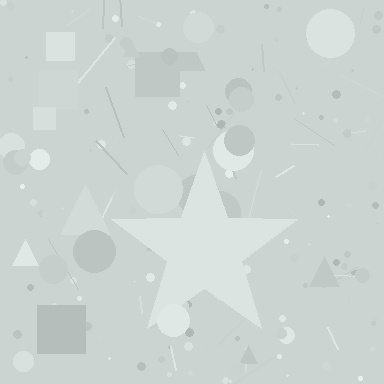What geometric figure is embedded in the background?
A star is embedded in the background.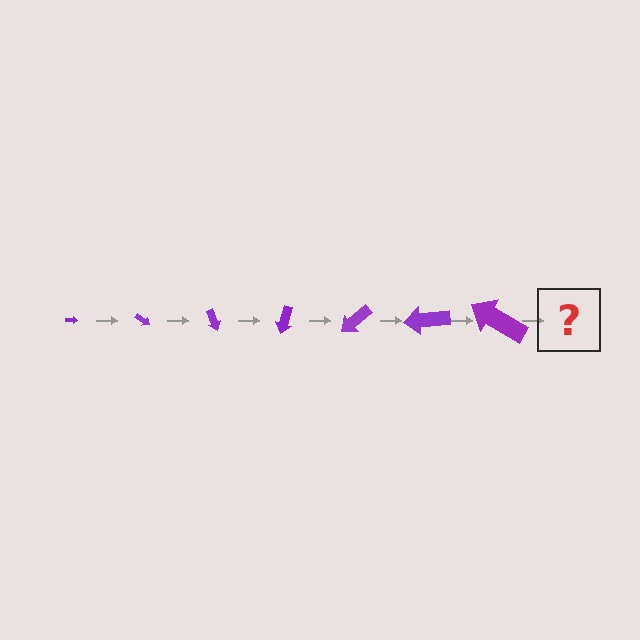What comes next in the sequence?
The next element should be an arrow, larger than the previous one and rotated 245 degrees from the start.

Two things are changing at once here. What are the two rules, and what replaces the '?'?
The two rules are that the arrow grows larger each step and it rotates 35 degrees each step. The '?' should be an arrow, larger than the previous one and rotated 245 degrees from the start.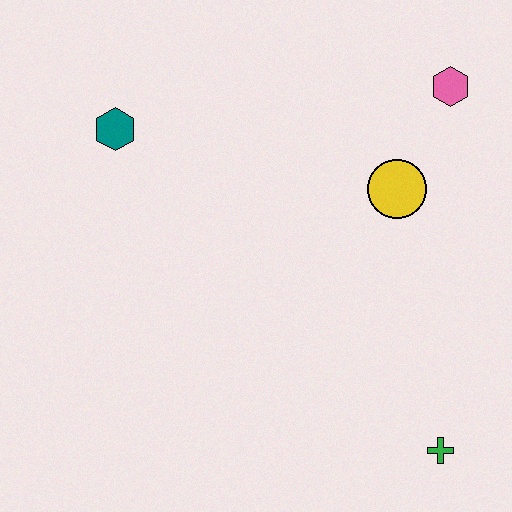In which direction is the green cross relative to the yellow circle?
The green cross is below the yellow circle.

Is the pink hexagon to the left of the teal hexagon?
No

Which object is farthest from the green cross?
The teal hexagon is farthest from the green cross.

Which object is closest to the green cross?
The yellow circle is closest to the green cross.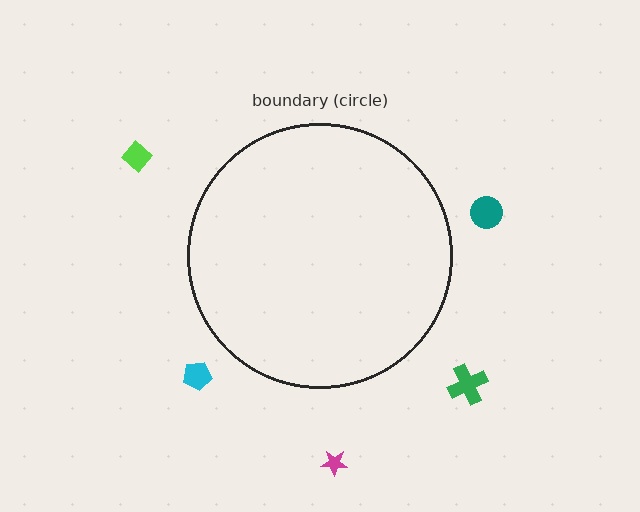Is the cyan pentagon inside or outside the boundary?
Outside.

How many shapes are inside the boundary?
0 inside, 5 outside.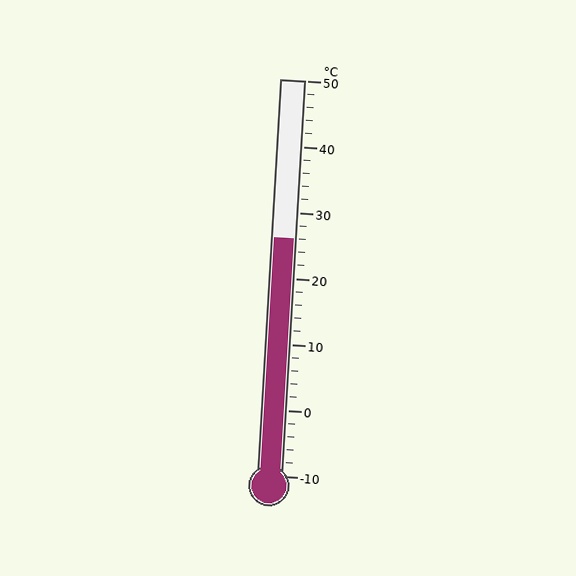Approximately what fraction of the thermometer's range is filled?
The thermometer is filled to approximately 60% of its range.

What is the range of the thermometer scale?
The thermometer scale ranges from -10°C to 50°C.